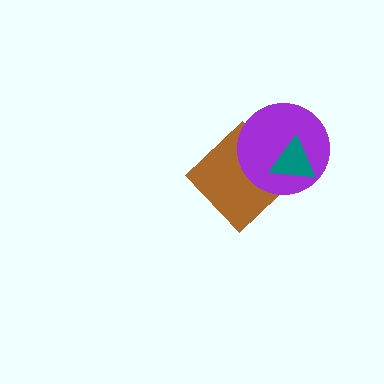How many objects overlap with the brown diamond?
2 objects overlap with the brown diamond.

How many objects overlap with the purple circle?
2 objects overlap with the purple circle.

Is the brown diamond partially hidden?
Yes, it is partially covered by another shape.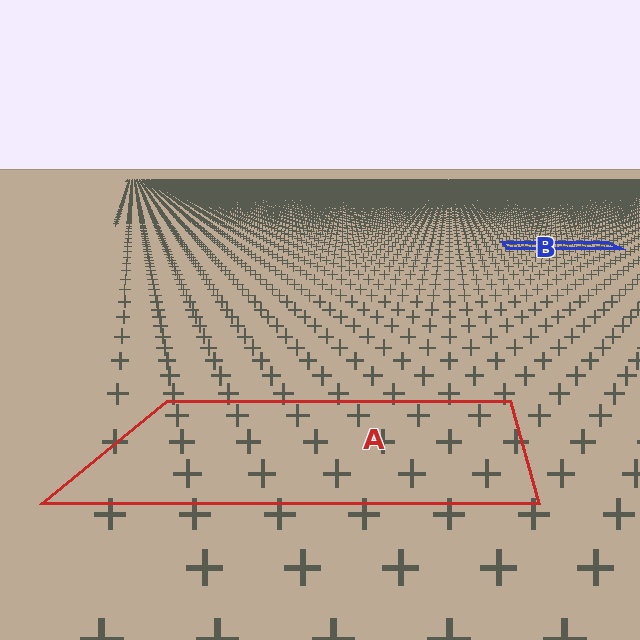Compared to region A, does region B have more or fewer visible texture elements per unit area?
Region B has more texture elements per unit area — they are packed more densely because it is farther away.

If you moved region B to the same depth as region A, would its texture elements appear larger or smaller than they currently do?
They would appear larger. At a closer depth, the same texture elements are projected at a bigger on-screen size.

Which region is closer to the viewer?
Region A is closer. The texture elements there are larger and more spread out.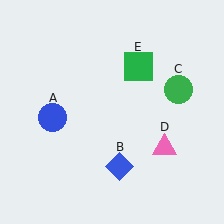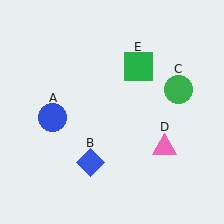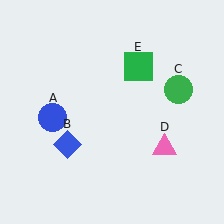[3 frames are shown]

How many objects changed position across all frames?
1 object changed position: blue diamond (object B).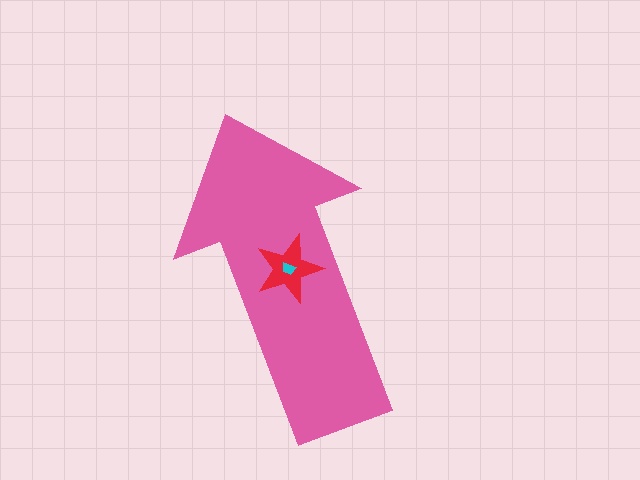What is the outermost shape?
The pink arrow.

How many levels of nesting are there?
3.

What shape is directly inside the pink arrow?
The red star.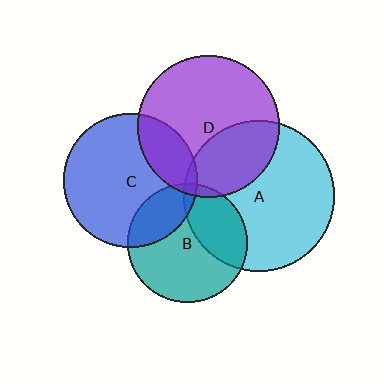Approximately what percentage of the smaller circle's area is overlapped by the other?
Approximately 5%.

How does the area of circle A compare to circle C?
Approximately 1.3 times.